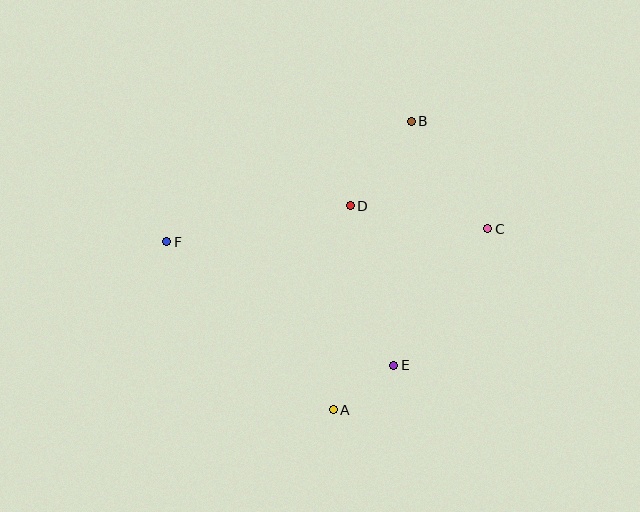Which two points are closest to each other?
Points A and E are closest to each other.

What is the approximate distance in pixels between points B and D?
The distance between B and D is approximately 104 pixels.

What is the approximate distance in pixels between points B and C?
The distance between B and C is approximately 132 pixels.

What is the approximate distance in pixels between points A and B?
The distance between A and B is approximately 299 pixels.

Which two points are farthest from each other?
Points C and F are farthest from each other.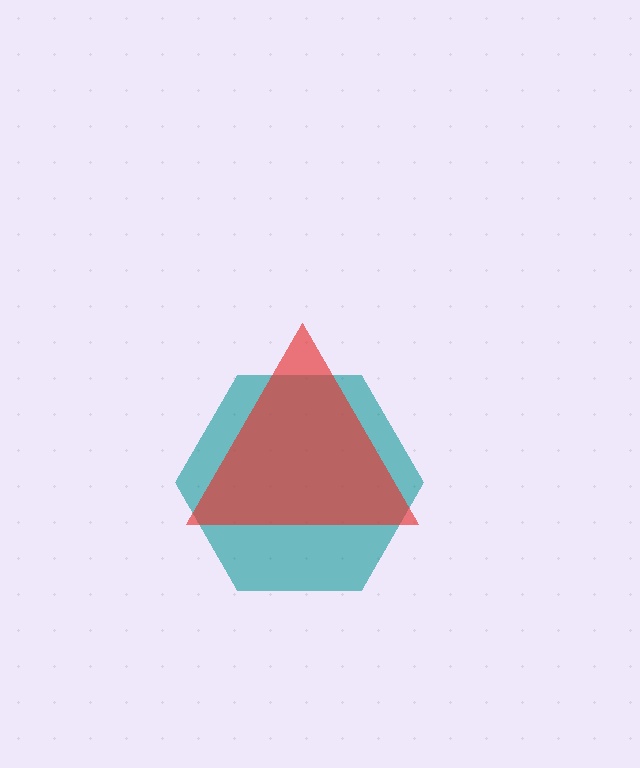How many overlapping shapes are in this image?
There are 2 overlapping shapes in the image.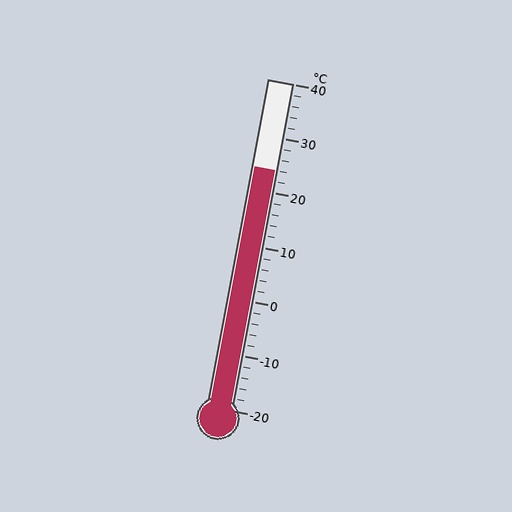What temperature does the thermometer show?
The thermometer shows approximately 24°C.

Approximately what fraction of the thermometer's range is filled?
The thermometer is filled to approximately 75% of its range.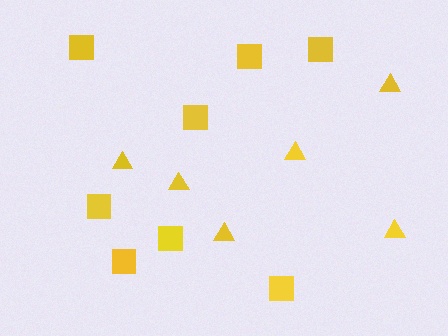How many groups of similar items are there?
There are 2 groups: one group of triangles (6) and one group of squares (8).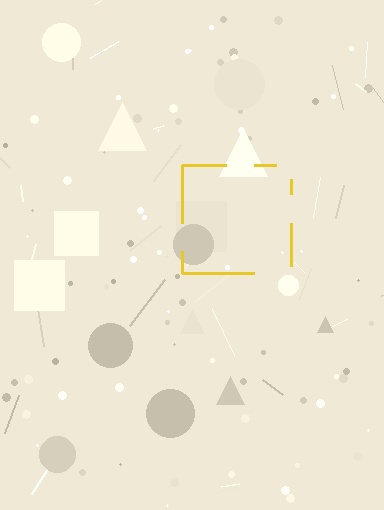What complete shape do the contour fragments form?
The contour fragments form a square.